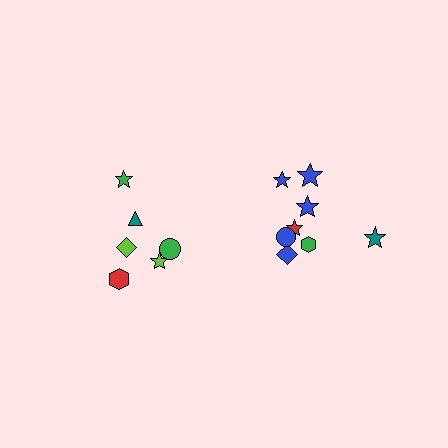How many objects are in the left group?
There are 6 objects.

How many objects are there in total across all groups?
There are 14 objects.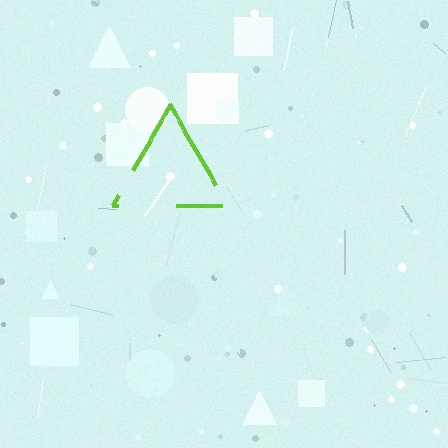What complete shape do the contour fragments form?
The contour fragments form a triangle.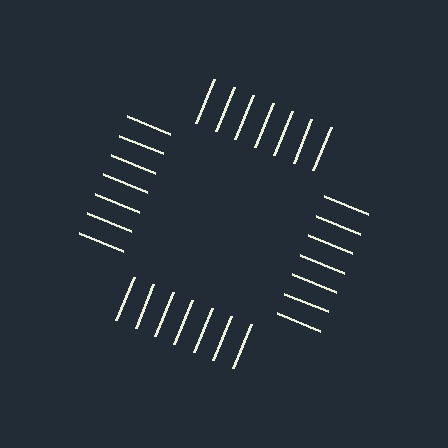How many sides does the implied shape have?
4 sides — the line-ends trace a square.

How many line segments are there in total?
28 — 7 along each of the 4 edges.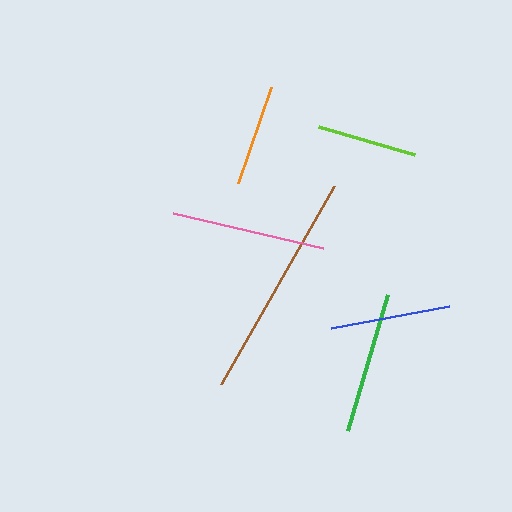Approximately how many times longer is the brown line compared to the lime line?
The brown line is approximately 2.3 times the length of the lime line.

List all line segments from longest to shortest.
From longest to shortest: brown, pink, green, blue, orange, lime.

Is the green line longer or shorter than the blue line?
The green line is longer than the blue line.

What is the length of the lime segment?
The lime segment is approximately 99 pixels long.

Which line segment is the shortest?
The lime line is the shortest at approximately 99 pixels.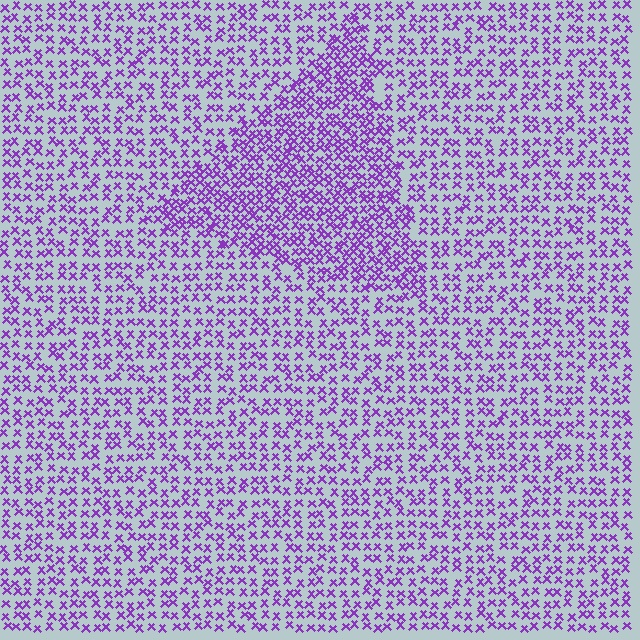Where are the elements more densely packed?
The elements are more densely packed inside the triangle boundary.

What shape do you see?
I see a triangle.